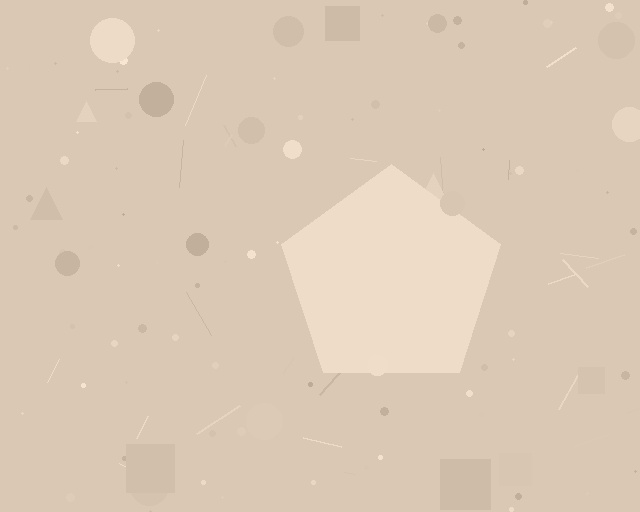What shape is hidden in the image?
A pentagon is hidden in the image.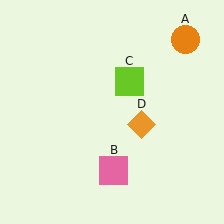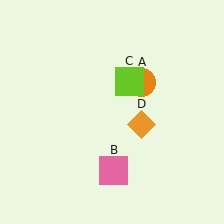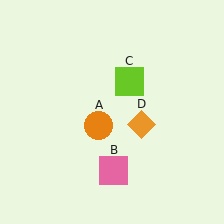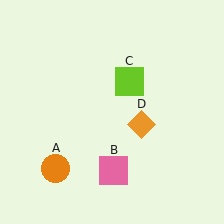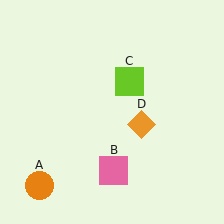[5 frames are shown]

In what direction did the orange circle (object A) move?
The orange circle (object A) moved down and to the left.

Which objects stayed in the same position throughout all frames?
Pink square (object B) and lime square (object C) and orange diamond (object D) remained stationary.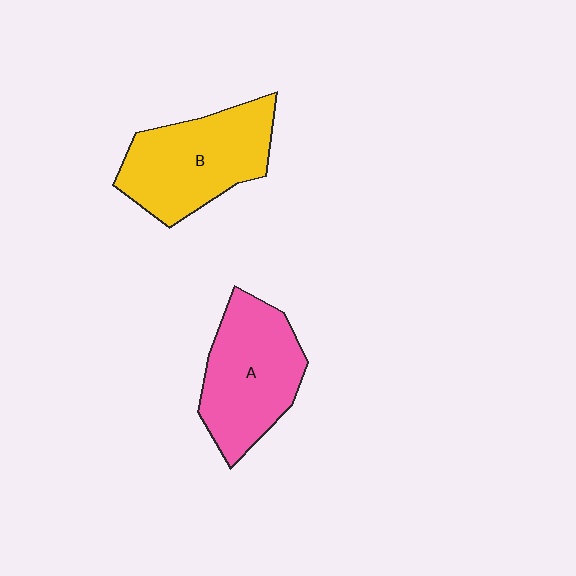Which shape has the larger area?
Shape B (yellow).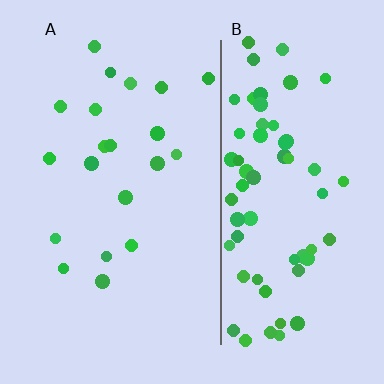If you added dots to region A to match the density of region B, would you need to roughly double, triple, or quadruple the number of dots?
Approximately triple.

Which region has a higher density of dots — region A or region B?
B (the right).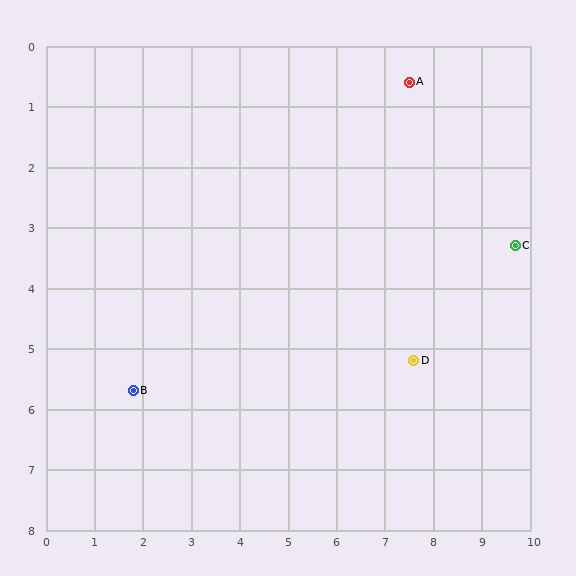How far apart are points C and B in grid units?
Points C and B are about 8.3 grid units apart.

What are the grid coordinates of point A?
Point A is at approximately (7.5, 0.6).